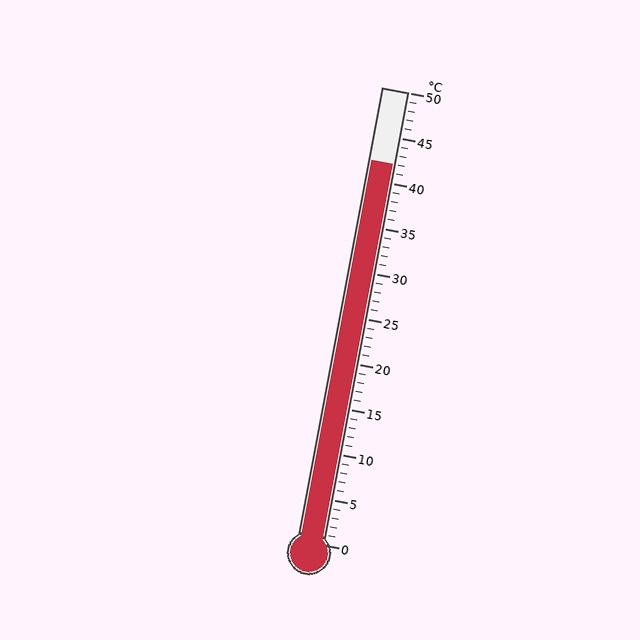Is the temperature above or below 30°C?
The temperature is above 30°C.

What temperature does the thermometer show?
The thermometer shows approximately 42°C.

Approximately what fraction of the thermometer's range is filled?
The thermometer is filled to approximately 85% of its range.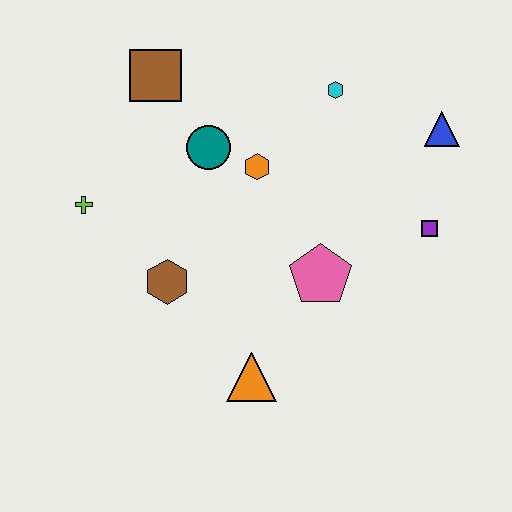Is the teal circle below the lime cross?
No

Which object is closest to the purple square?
The blue triangle is closest to the purple square.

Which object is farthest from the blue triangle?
The lime cross is farthest from the blue triangle.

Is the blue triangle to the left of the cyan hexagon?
No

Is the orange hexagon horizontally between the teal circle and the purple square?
Yes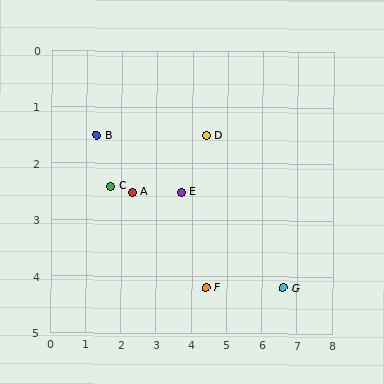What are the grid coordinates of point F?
Point F is at approximately (4.4, 4.2).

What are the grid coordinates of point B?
Point B is at approximately (1.3, 1.5).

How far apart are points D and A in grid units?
Points D and A are about 2.3 grid units apart.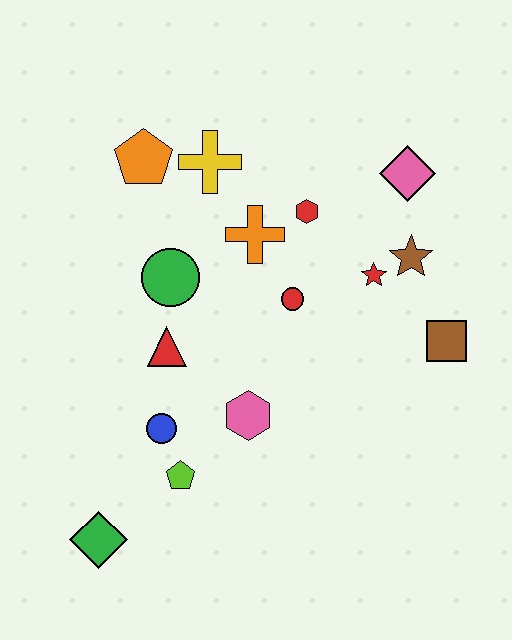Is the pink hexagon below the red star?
Yes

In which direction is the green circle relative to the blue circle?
The green circle is above the blue circle.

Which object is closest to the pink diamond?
The brown star is closest to the pink diamond.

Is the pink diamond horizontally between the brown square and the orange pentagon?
Yes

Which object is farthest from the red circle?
The green diamond is farthest from the red circle.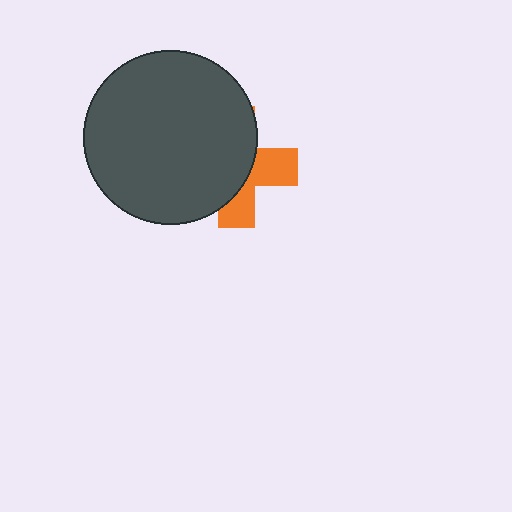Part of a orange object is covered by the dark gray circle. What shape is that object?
It is a cross.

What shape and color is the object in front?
The object in front is a dark gray circle.